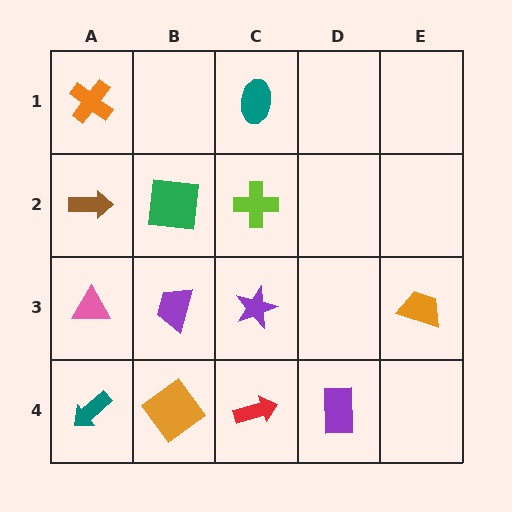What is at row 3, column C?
A purple star.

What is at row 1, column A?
An orange cross.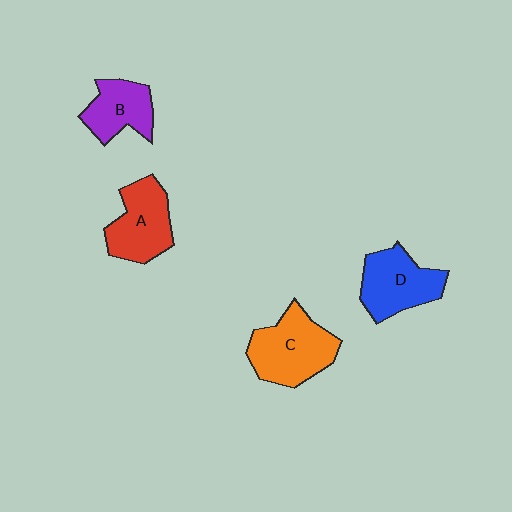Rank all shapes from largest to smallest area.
From largest to smallest: C (orange), D (blue), A (red), B (purple).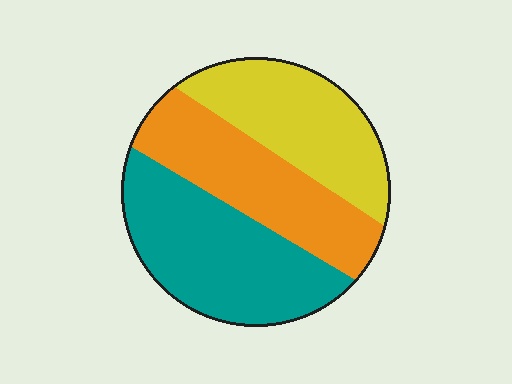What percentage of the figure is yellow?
Yellow covers 30% of the figure.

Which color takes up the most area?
Teal, at roughly 40%.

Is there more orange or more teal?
Teal.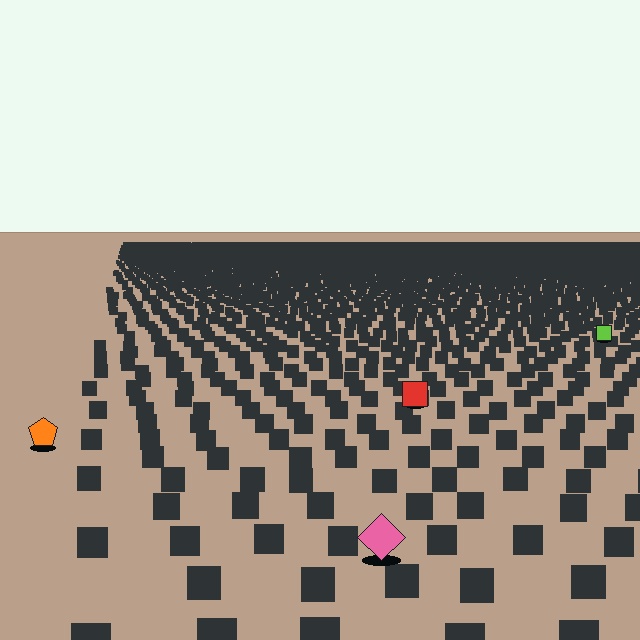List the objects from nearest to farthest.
From nearest to farthest: the pink diamond, the orange pentagon, the red square, the lime square.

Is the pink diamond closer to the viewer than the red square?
Yes. The pink diamond is closer — you can tell from the texture gradient: the ground texture is coarser near it.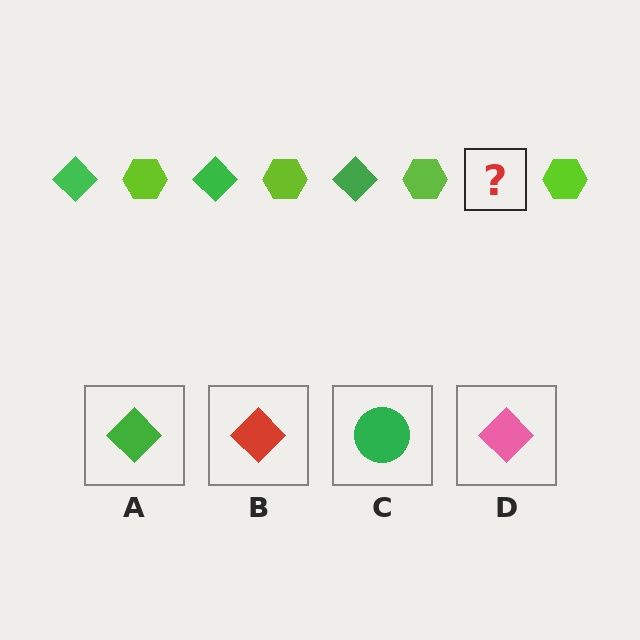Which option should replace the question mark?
Option A.